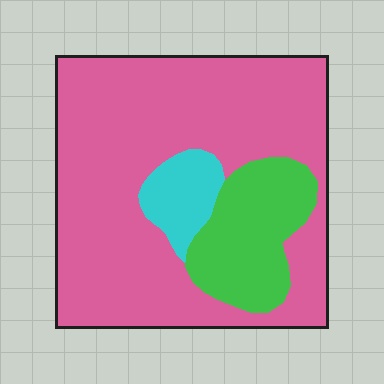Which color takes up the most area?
Pink, at roughly 75%.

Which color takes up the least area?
Cyan, at roughly 10%.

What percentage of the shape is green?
Green covers around 20% of the shape.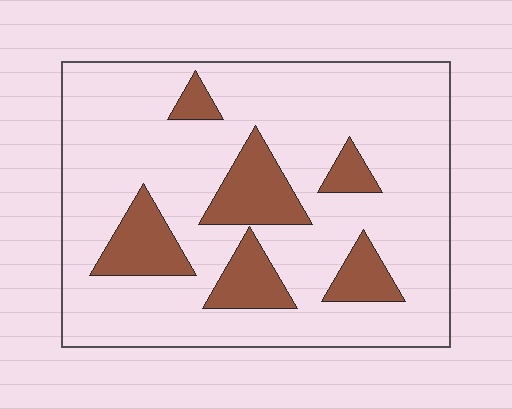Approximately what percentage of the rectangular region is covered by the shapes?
Approximately 20%.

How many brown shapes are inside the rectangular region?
6.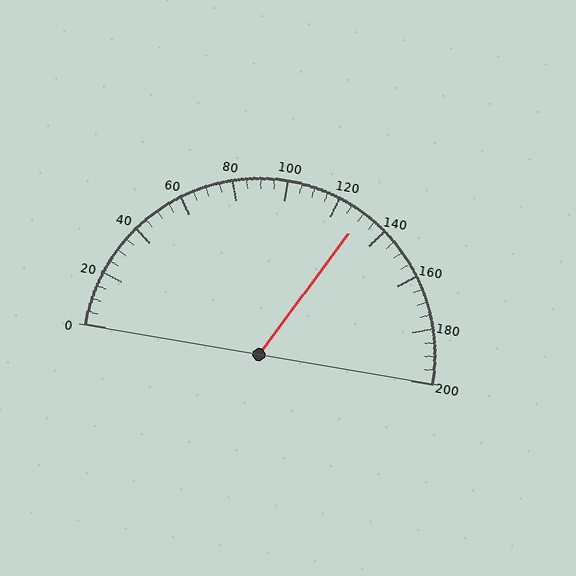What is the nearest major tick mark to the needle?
The nearest major tick mark is 120.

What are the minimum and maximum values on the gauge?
The gauge ranges from 0 to 200.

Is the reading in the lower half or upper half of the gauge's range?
The reading is in the upper half of the range (0 to 200).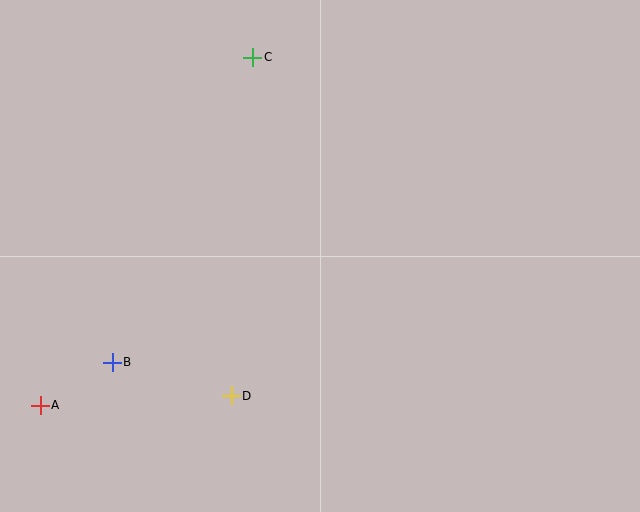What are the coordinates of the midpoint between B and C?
The midpoint between B and C is at (182, 210).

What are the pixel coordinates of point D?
Point D is at (231, 396).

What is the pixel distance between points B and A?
The distance between B and A is 84 pixels.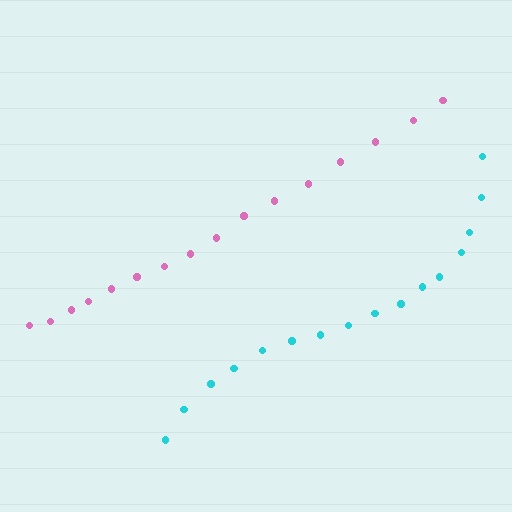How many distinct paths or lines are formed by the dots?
There are 2 distinct paths.